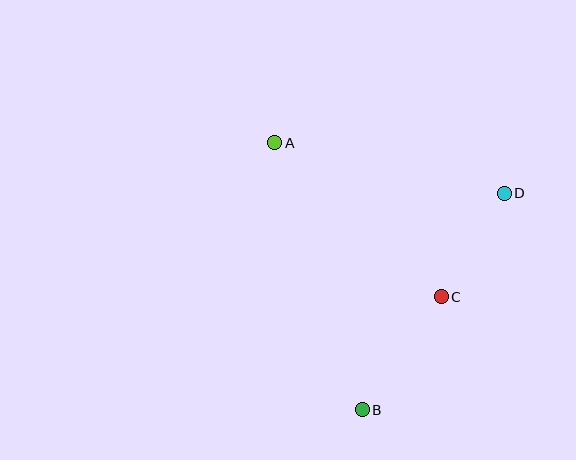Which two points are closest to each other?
Points C and D are closest to each other.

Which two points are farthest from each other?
Points A and B are farthest from each other.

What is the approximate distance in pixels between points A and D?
The distance between A and D is approximately 235 pixels.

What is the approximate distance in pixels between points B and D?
The distance between B and D is approximately 259 pixels.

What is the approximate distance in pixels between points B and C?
The distance between B and C is approximately 138 pixels.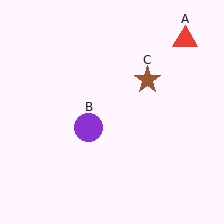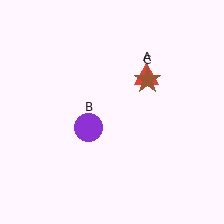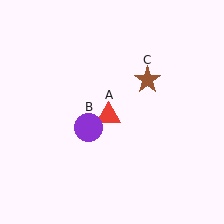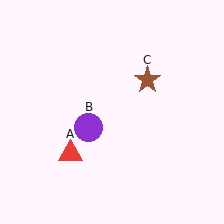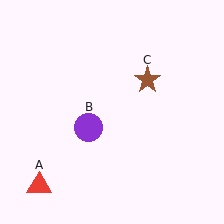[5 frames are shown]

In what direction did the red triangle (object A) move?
The red triangle (object A) moved down and to the left.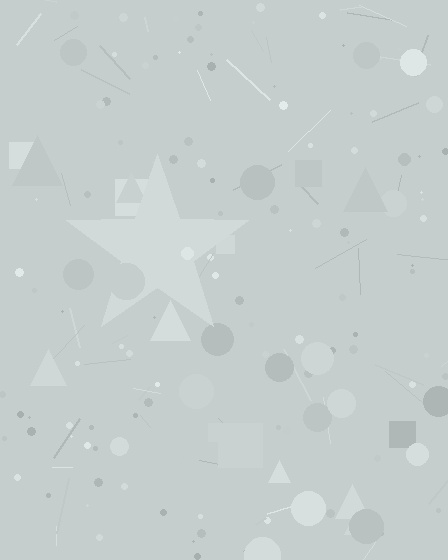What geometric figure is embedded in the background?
A star is embedded in the background.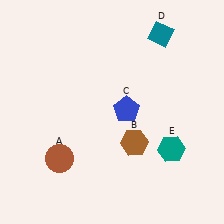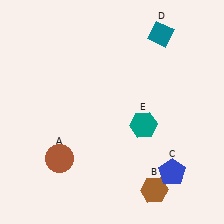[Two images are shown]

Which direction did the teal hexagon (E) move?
The teal hexagon (E) moved left.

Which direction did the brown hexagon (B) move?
The brown hexagon (B) moved down.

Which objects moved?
The objects that moved are: the brown hexagon (B), the blue pentagon (C), the teal hexagon (E).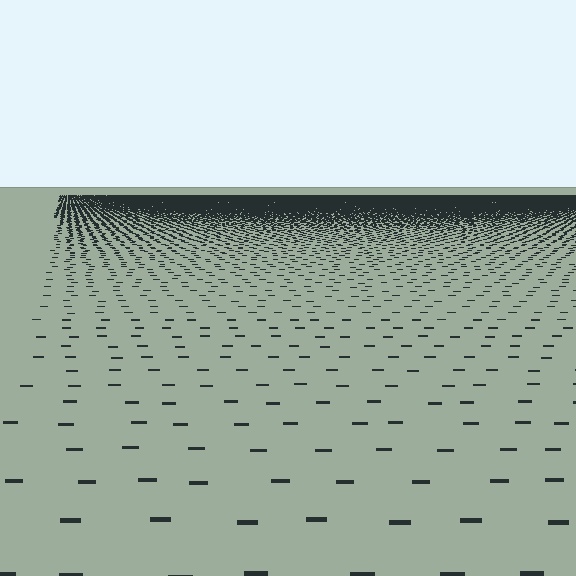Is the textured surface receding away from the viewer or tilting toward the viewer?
The surface is receding away from the viewer. Texture elements get smaller and denser toward the top.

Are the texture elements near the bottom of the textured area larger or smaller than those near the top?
Larger. Near the bottom, elements are closer to the viewer and appear at a bigger on-screen size.